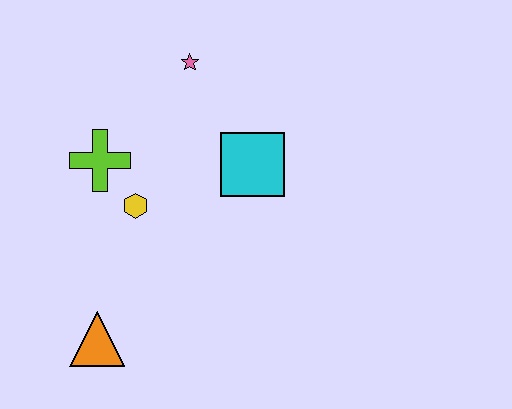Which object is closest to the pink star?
The cyan square is closest to the pink star.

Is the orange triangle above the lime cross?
No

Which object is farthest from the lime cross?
The orange triangle is farthest from the lime cross.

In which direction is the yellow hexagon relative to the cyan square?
The yellow hexagon is to the left of the cyan square.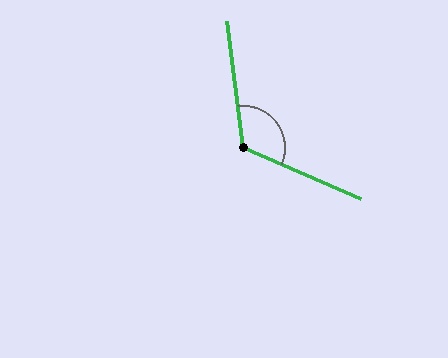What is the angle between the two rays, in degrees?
Approximately 121 degrees.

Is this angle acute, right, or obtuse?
It is obtuse.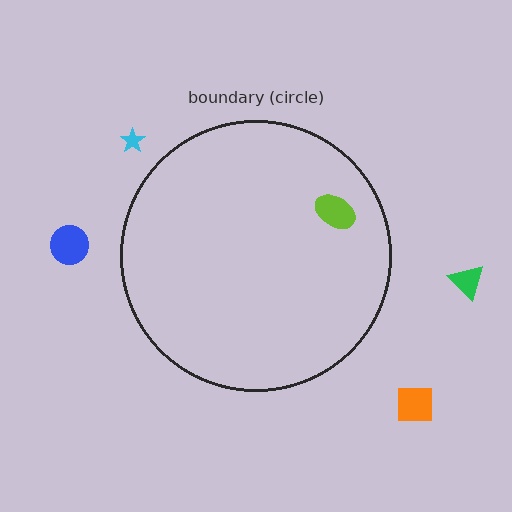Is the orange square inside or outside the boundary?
Outside.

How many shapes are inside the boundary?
1 inside, 4 outside.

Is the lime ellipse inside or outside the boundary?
Inside.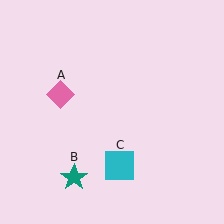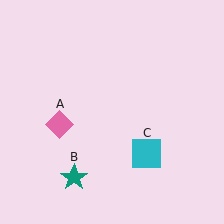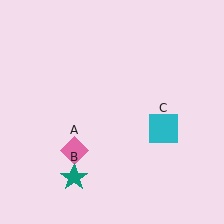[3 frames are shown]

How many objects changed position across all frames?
2 objects changed position: pink diamond (object A), cyan square (object C).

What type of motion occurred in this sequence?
The pink diamond (object A), cyan square (object C) rotated counterclockwise around the center of the scene.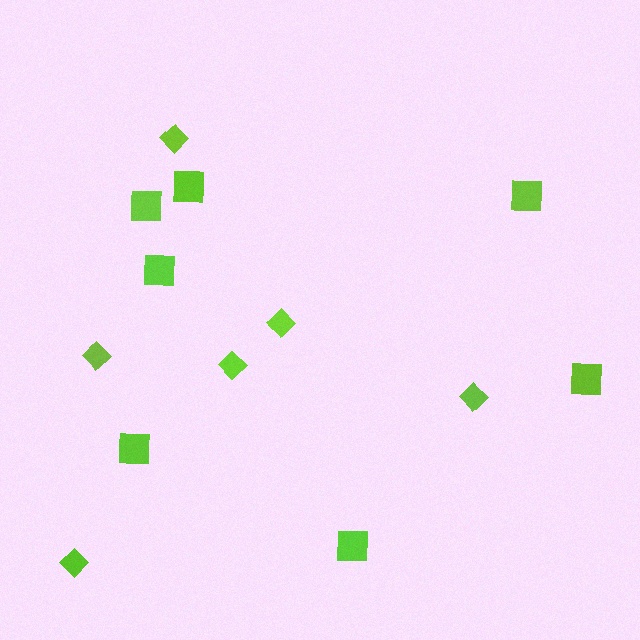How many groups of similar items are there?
There are 2 groups: one group of squares (7) and one group of diamonds (6).